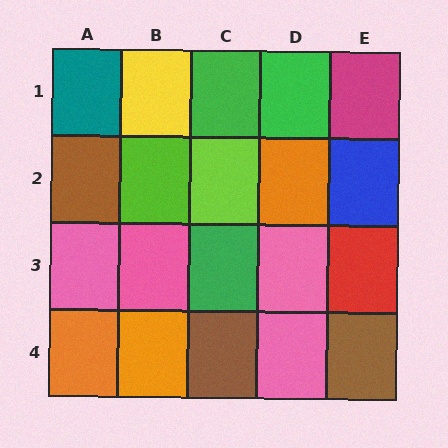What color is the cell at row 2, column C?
Lime.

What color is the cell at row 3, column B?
Pink.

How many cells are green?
3 cells are green.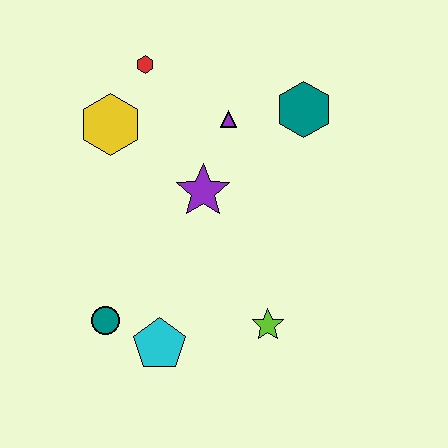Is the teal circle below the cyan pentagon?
No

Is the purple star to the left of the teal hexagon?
Yes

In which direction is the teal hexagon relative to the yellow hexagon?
The teal hexagon is to the right of the yellow hexagon.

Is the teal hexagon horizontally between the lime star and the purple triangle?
No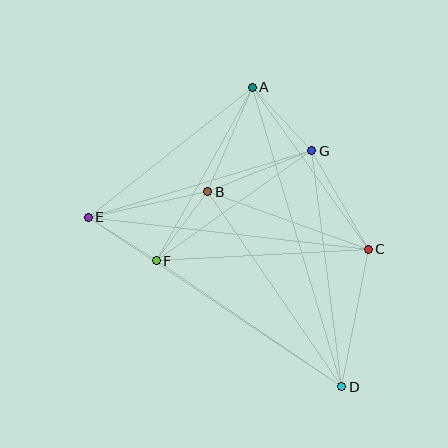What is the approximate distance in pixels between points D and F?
The distance between D and F is approximately 224 pixels.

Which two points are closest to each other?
Points E and F are closest to each other.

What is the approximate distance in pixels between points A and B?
The distance between A and B is approximately 114 pixels.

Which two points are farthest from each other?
Points A and D are farthest from each other.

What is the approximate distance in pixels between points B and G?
The distance between B and G is approximately 112 pixels.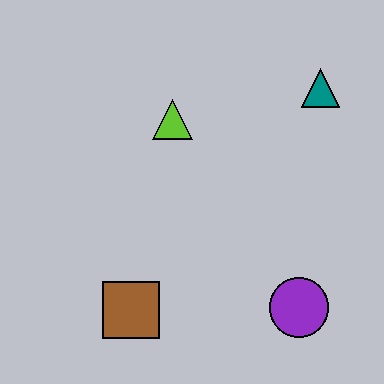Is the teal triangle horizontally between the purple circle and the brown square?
No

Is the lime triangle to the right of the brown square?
Yes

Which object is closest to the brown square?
The purple circle is closest to the brown square.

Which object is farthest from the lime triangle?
The purple circle is farthest from the lime triangle.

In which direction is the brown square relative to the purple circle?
The brown square is to the left of the purple circle.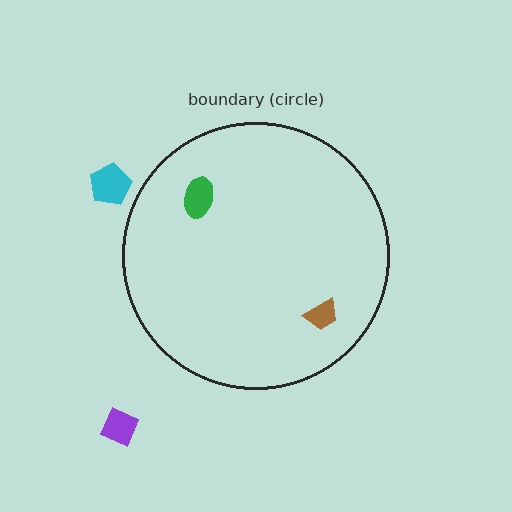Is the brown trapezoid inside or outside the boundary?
Inside.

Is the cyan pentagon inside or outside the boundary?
Outside.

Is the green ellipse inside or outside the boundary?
Inside.